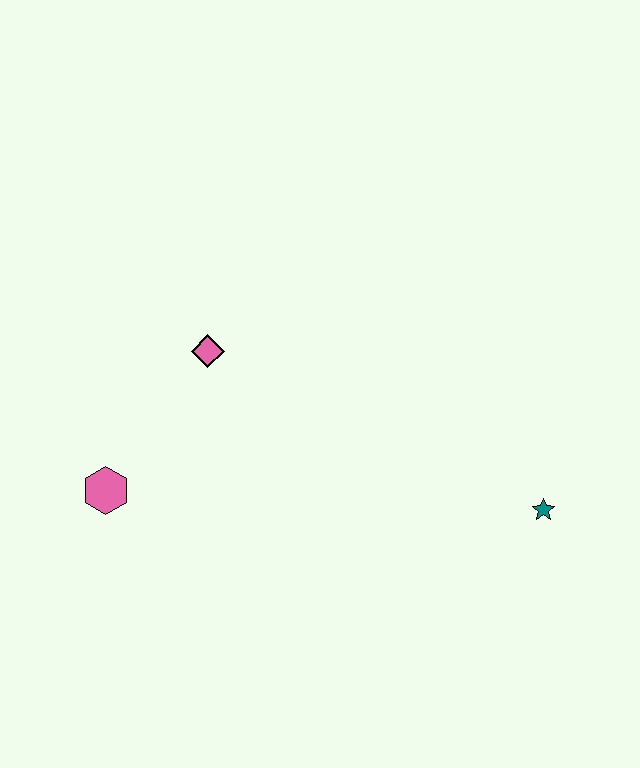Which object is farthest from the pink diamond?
The teal star is farthest from the pink diamond.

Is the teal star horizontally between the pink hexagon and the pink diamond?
No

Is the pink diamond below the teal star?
No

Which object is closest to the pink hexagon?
The pink diamond is closest to the pink hexagon.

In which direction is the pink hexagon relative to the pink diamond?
The pink hexagon is below the pink diamond.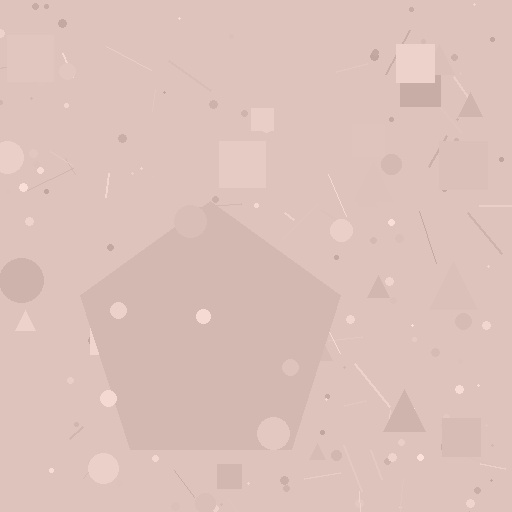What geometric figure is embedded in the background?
A pentagon is embedded in the background.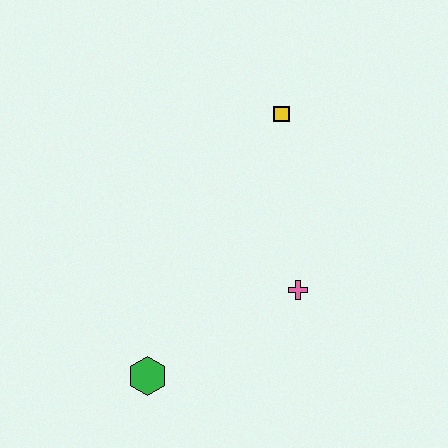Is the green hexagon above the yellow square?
No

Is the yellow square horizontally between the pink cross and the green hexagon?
Yes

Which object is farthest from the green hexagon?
The yellow square is farthest from the green hexagon.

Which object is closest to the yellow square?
The pink cross is closest to the yellow square.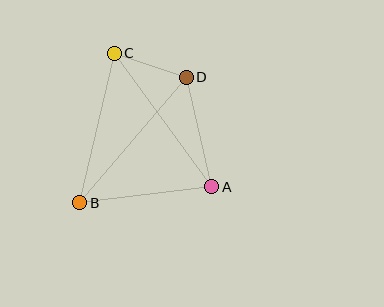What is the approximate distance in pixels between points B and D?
The distance between B and D is approximately 165 pixels.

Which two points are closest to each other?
Points C and D are closest to each other.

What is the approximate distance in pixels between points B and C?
The distance between B and C is approximately 153 pixels.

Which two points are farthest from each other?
Points A and C are farthest from each other.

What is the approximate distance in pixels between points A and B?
The distance between A and B is approximately 133 pixels.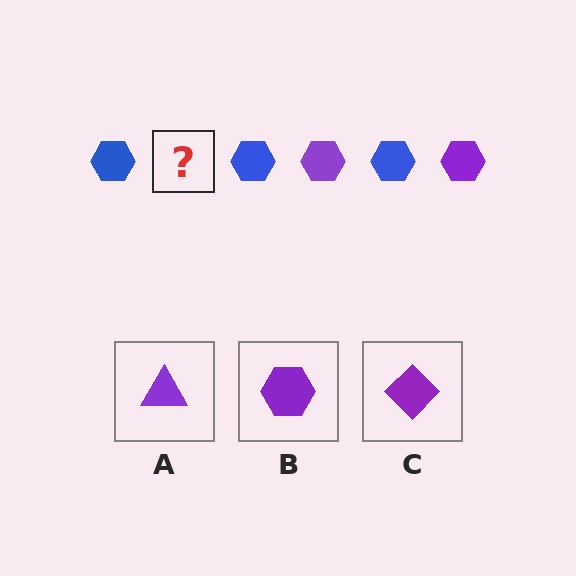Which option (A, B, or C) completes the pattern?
B.